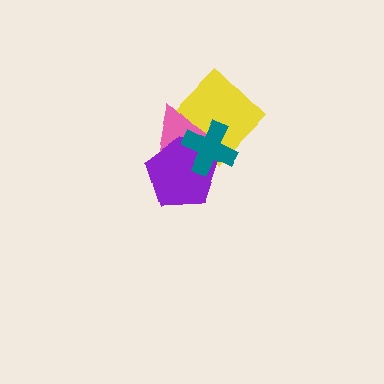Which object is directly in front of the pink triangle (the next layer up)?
The purple pentagon is directly in front of the pink triangle.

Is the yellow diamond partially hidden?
Yes, it is partially covered by another shape.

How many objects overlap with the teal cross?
3 objects overlap with the teal cross.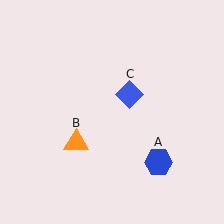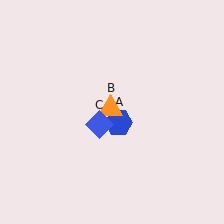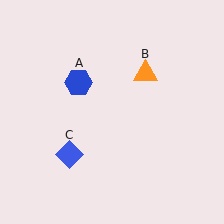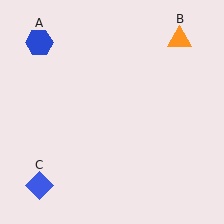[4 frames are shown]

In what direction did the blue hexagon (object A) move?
The blue hexagon (object A) moved up and to the left.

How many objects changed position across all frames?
3 objects changed position: blue hexagon (object A), orange triangle (object B), blue diamond (object C).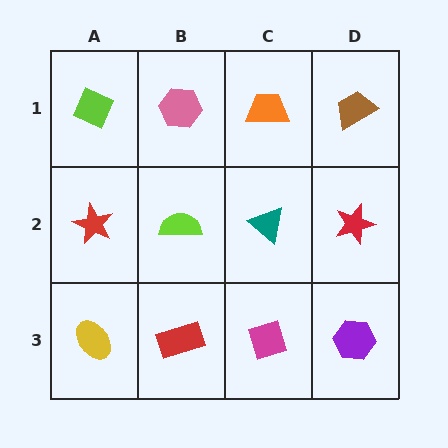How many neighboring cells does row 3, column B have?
3.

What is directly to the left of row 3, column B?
A yellow ellipse.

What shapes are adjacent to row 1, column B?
A lime semicircle (row 2, column B), a lime diamond (row 1, column A), an orange trapezoid (row 1, column C).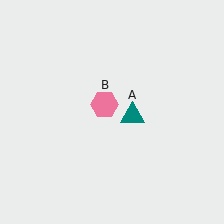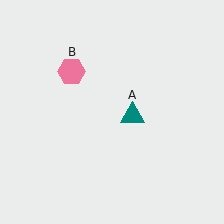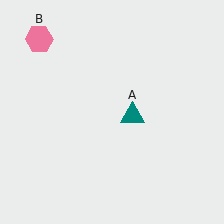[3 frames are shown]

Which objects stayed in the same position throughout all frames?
Teal triangle (object A) remained stationary.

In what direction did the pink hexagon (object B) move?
The pink hexagon (object B) moved up and to the left.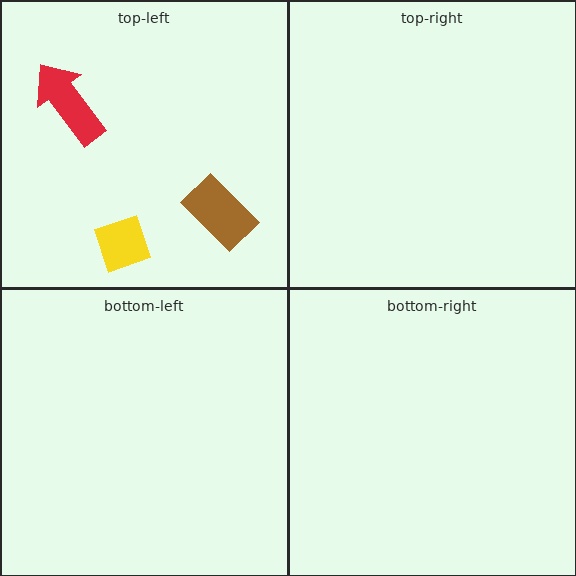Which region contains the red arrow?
The top-left region.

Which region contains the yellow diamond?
The top-left region.